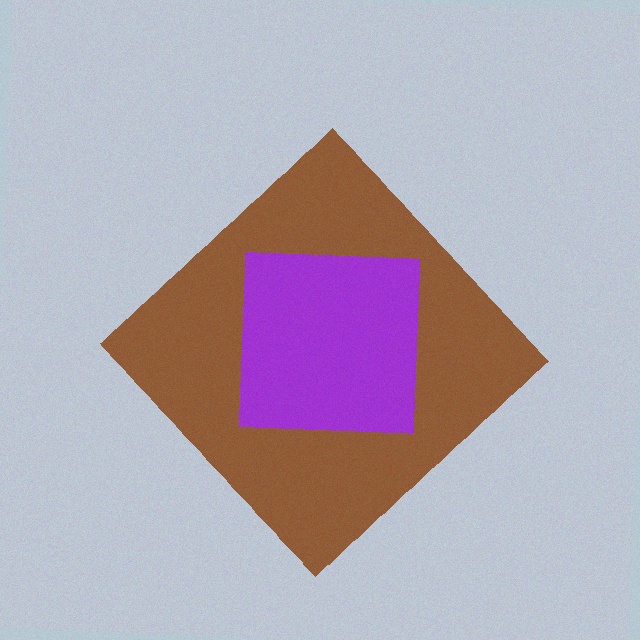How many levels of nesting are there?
2.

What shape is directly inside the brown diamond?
The purple square.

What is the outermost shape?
The brown diamond.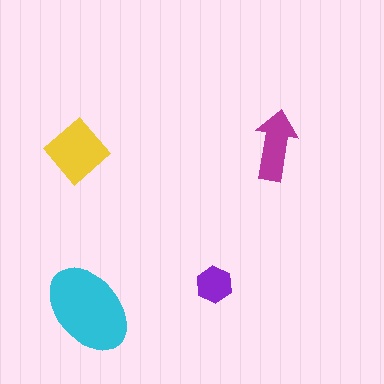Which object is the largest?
The cyan ellipse.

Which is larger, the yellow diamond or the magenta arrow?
The yellow diamond.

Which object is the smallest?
The purple hexagon.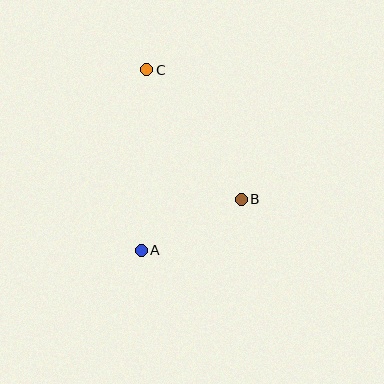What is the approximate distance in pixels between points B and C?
The distance between B and C is approximately 161 pixels.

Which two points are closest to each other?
Points A and B are closest to each other.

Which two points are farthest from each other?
Points A and C are farthest from each other.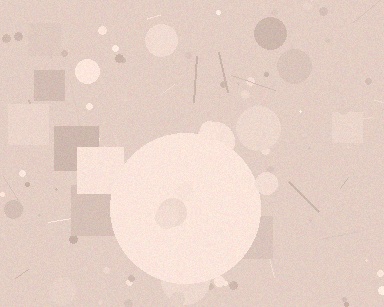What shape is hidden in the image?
A circle is hidden in the image.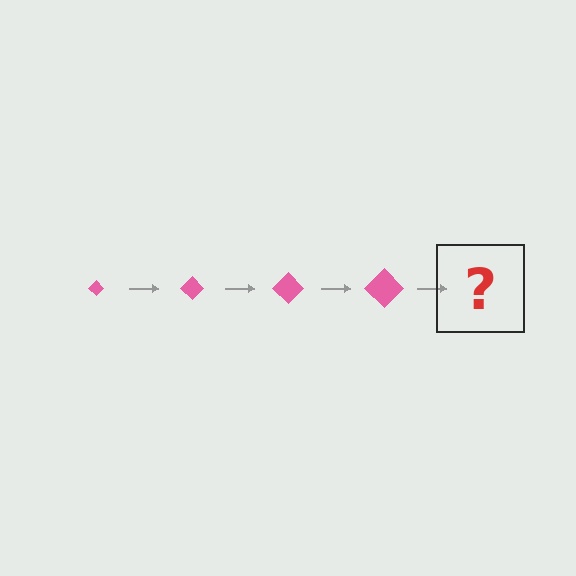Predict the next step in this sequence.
The next step is a pink diamond, larger than the previous one.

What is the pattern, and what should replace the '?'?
The pattern is that the diamond gets progressively larger each step. The '?' should be a pink diamond, larger than the previous one.